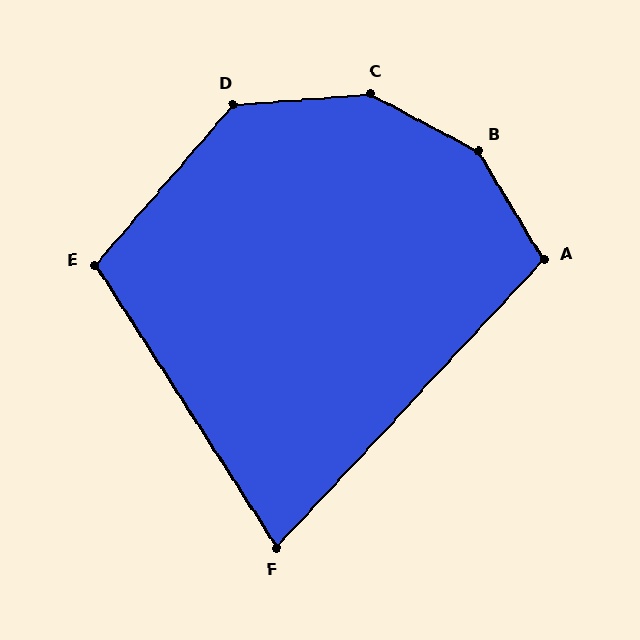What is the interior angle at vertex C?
Approximately 147 degrees (obtuse).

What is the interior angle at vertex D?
Approximately 135 degrees (obtuse).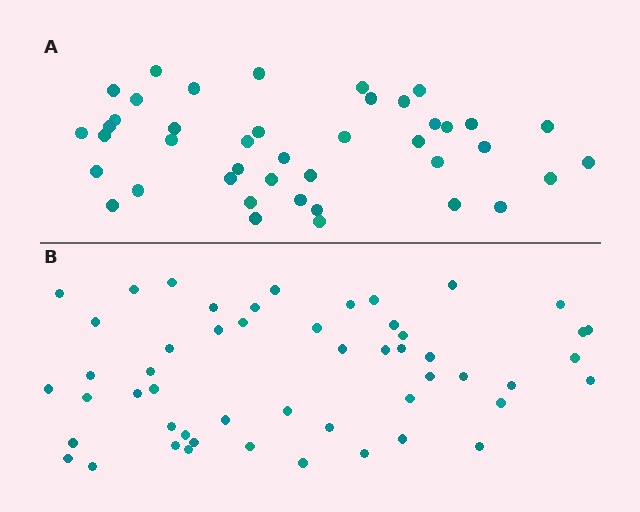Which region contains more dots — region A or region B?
Region B (the bottom region) has more dots.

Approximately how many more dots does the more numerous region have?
Region B has roughly 10 or so more dots than region A.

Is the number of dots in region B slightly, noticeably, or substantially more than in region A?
Region B has only slightly more — the two regions are fairly close. The ratio is roughly 1.2 to 1.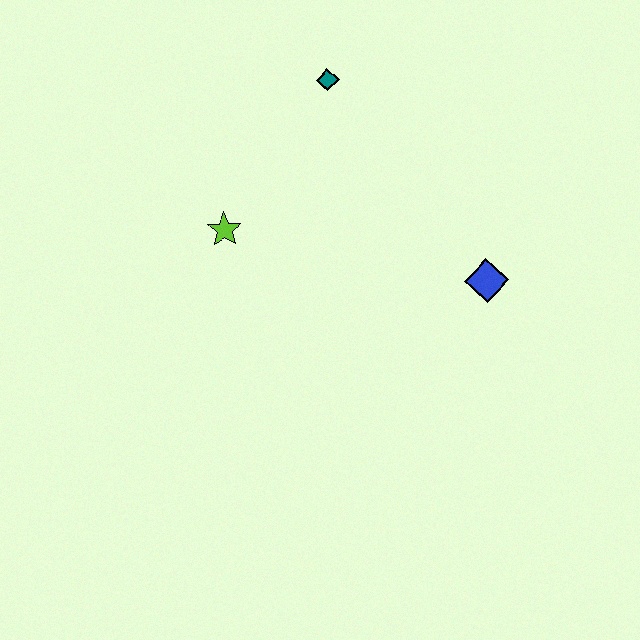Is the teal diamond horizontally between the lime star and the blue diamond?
Yes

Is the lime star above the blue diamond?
Yes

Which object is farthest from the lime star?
The blue diamond is farthest from the lime star.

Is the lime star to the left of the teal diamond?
Yes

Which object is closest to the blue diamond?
The teal diamond is closest to the blue diamond.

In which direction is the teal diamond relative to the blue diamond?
The teal diamond is above the blue diamond.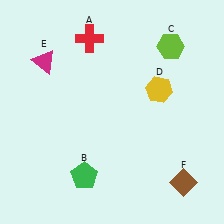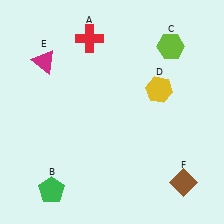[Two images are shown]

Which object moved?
The green pentagon (B) moved left.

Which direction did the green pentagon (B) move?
The green pentagon (B) moved left.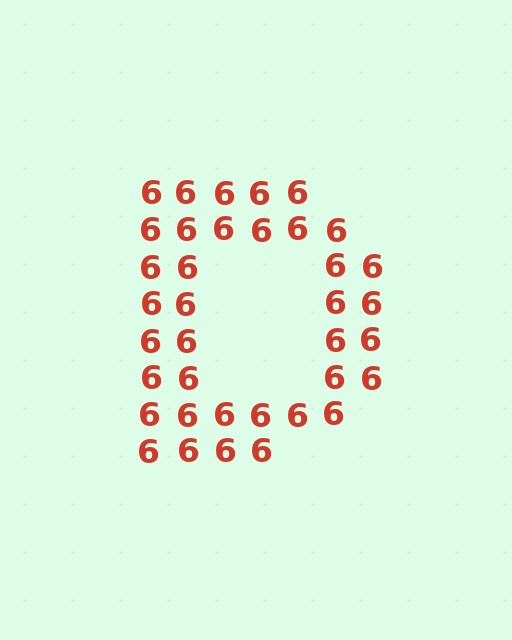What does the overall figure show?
The overall figure shows the letter D.